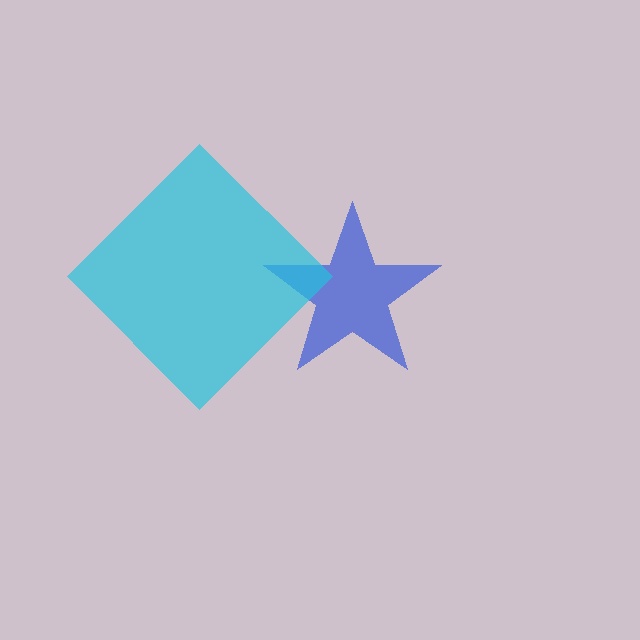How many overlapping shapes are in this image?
There are 2 overlapping shapes in the image.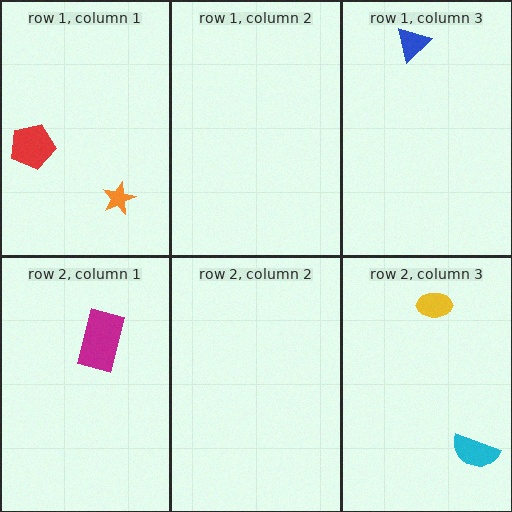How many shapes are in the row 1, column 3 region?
1.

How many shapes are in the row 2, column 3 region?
2.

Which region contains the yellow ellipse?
The row 2, column 3 region.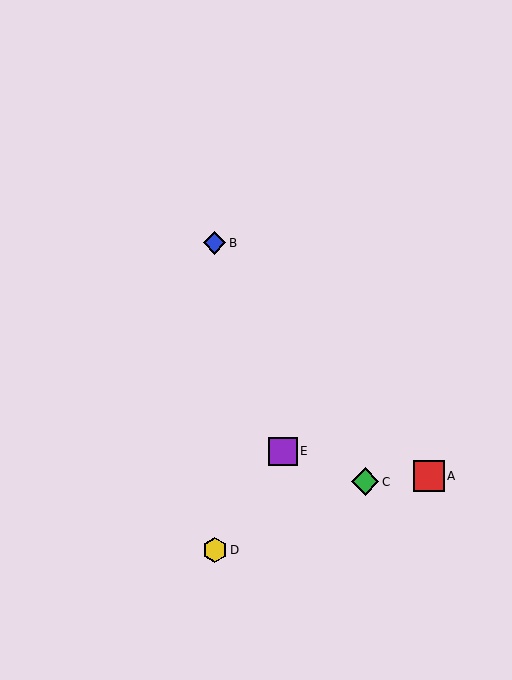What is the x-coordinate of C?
Object C is at x≈365.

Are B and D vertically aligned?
Yes, both are at x≈215.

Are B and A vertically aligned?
No, B is at x≈215 and A is at x≈429.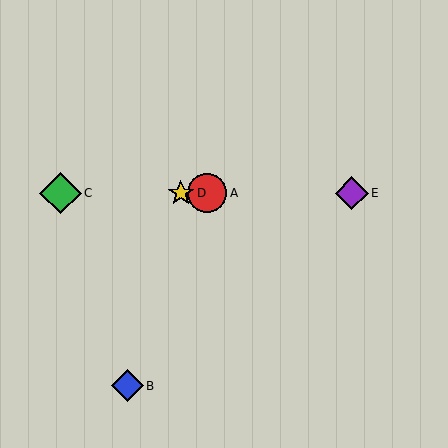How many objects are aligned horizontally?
4 objects (A, C, D, E) are aligned horizontally.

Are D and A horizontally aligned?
Yes, both are at y≈193.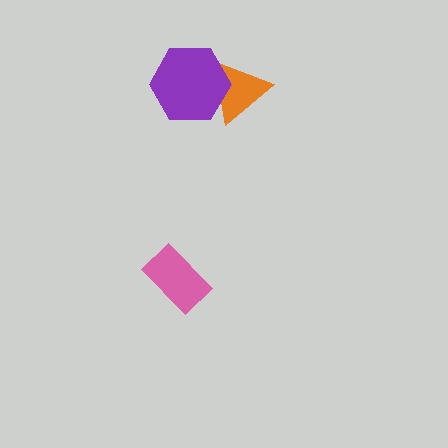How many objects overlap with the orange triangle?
1 object overlaps with the orange triangle.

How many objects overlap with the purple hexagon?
1 object overlaps with the purple hexagon.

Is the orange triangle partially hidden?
Yes, it is partially covered by another shape.